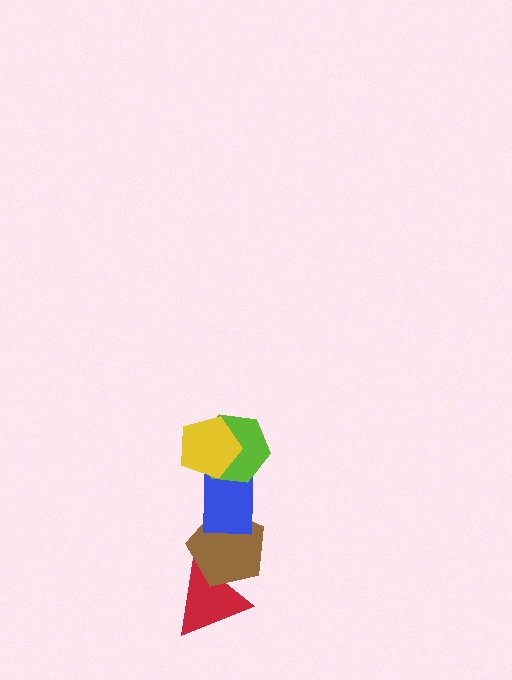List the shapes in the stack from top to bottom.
From top to bottom: the yellow pentagon, the lime hexagon, the blue rectangle, the brown pentagon, the red triangle.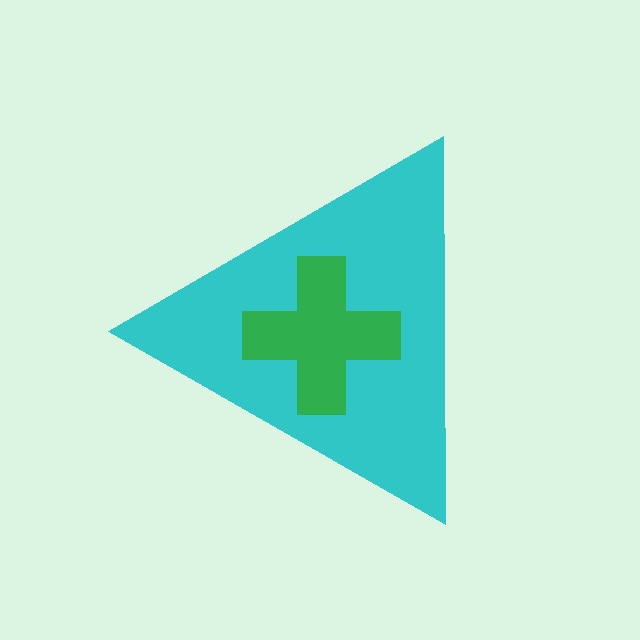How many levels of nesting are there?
2.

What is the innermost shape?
The green cross.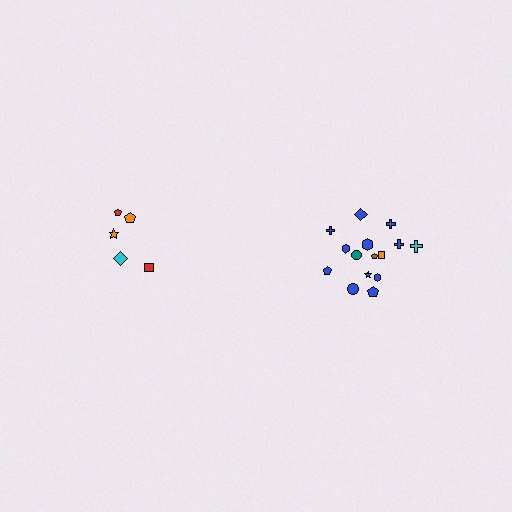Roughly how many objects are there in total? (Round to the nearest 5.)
Roughly 20 objects in total.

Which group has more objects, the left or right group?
The right group.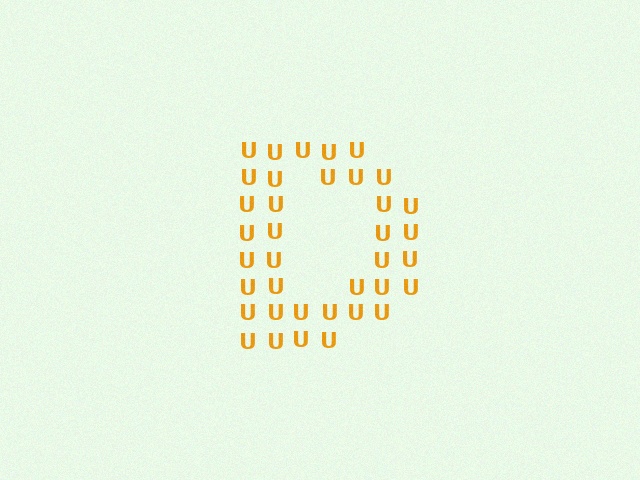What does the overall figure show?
The overall figure shows the letter D.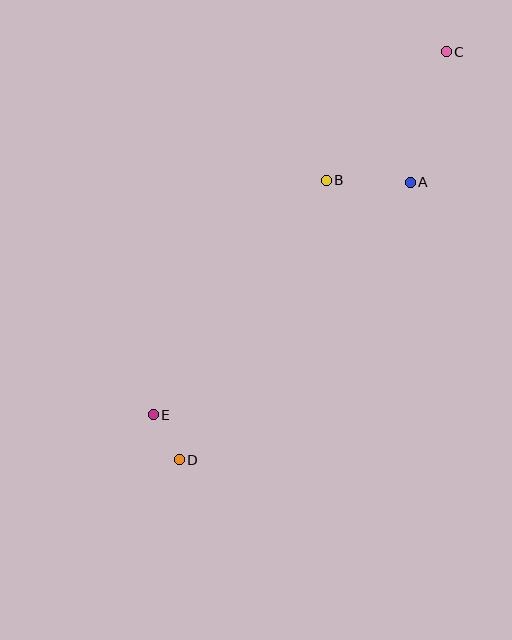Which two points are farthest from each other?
Points C and D are farthest from each other.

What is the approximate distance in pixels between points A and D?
The distance between A and D is approximately 361 pixels.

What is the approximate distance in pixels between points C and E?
The distance between C and E is approximately 467 pixels.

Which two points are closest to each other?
Points D and E are closest to each other.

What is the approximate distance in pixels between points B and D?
The distance between B and D is approximately 316 pixels.